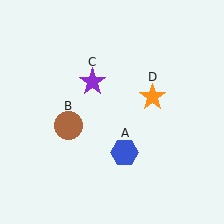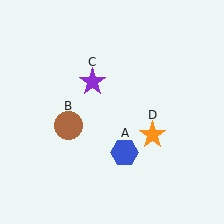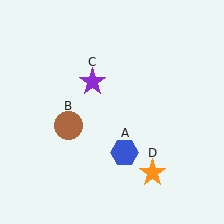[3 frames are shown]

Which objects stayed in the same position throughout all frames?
Blue hexagon (object A) and brown circle (object B) and purple star (object C) remained stationary.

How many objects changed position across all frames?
1 object changed position: orange star (object D).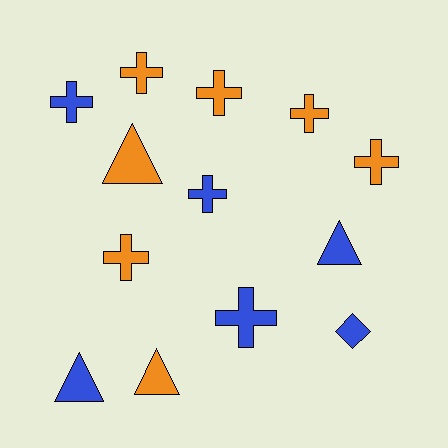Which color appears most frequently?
Orange, with 7 objects.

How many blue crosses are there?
There are 3 blue crosses.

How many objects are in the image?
There are 13 objects.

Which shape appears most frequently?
Cross, with 8 objects.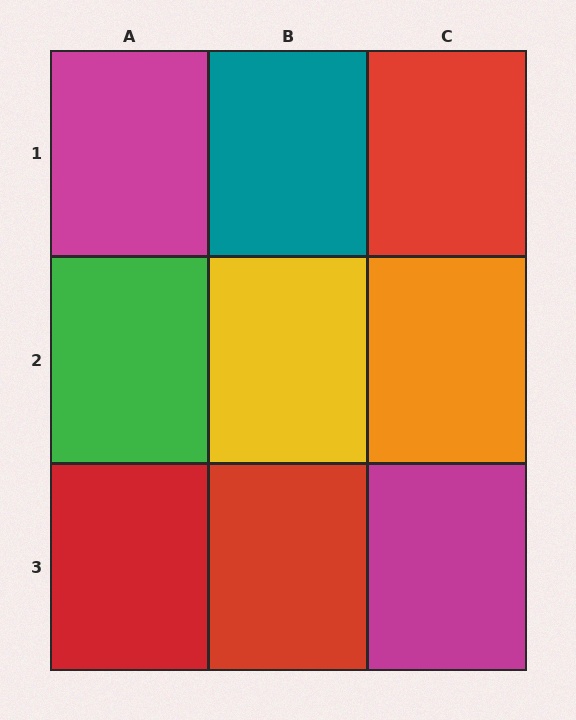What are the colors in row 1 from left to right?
Magenta, teal, red.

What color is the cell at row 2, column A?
Green.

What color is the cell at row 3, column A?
Red.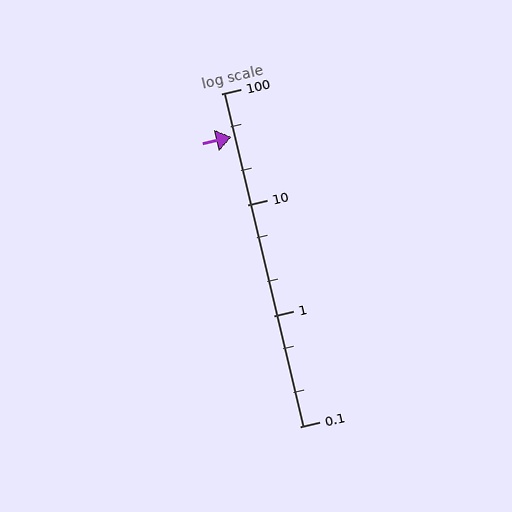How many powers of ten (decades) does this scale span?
The scale spans 3 decades, from 0.1 to 100.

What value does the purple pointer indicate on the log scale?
The pointer indicates approximately 41.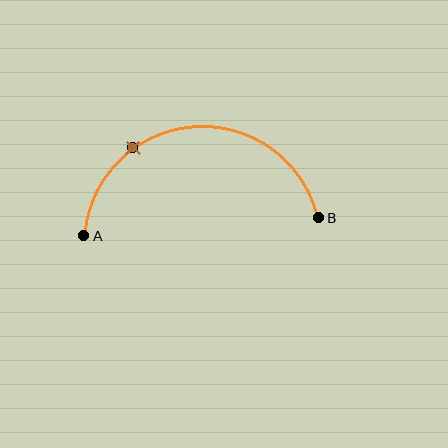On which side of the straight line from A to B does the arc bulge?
The arc bulges above the straight line connecting A and B.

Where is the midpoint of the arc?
The arc midpoint is the point on the curve farthest from the straight line joining A and B. It sits above that line.